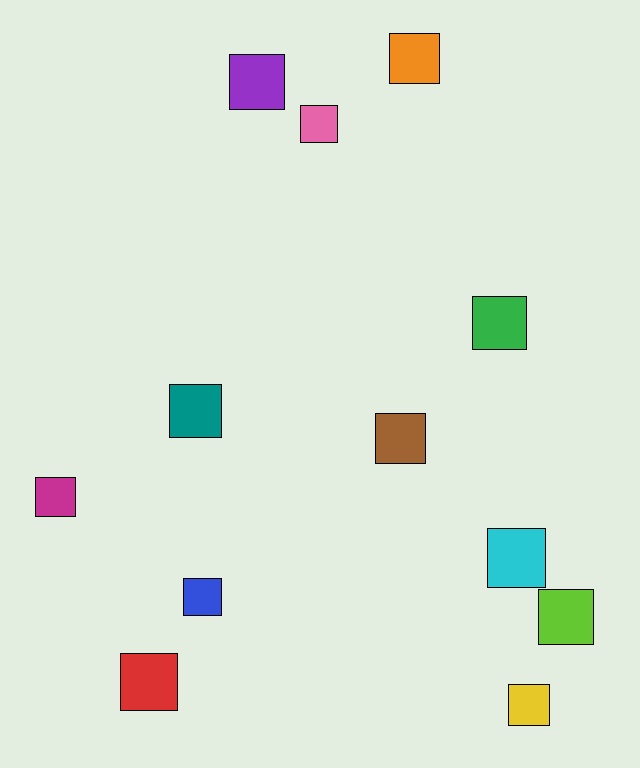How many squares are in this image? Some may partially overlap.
There are 12 squares.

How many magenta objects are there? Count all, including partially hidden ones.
There is 1 magenta object.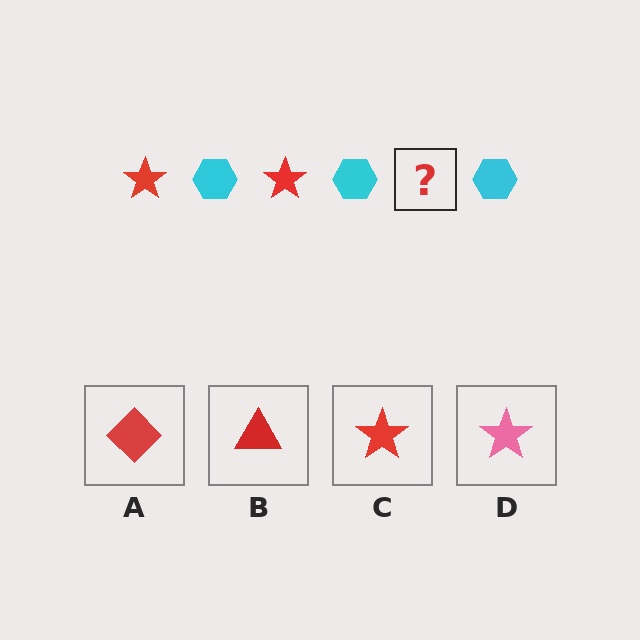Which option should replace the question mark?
Option C.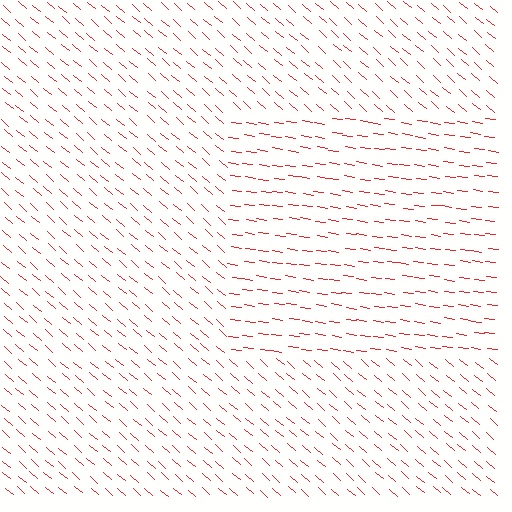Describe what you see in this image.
The image is filled with small red line segments. A rectangle region in the image has lines oriented differently from the surrounding lines, creating a visible texture boundary.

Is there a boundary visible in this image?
Yes, there is a texture boundary formed by a change in line orientation.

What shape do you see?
I see a rectangle.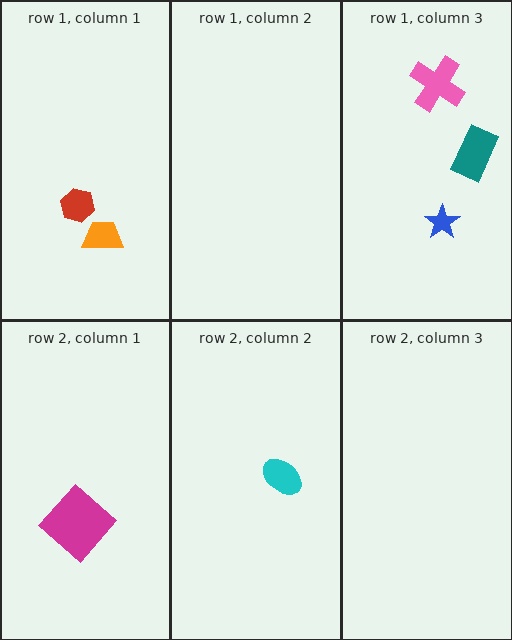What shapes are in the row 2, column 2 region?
The cyan ellipse.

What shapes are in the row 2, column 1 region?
The magenta diamond.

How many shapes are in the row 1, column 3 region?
3.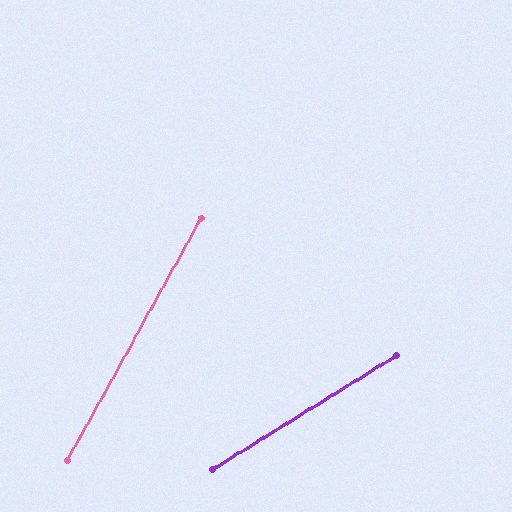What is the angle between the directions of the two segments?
Approximately 29 degrees.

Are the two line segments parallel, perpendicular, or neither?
Neither parallel nor perpendicular — they differ by about 29°.